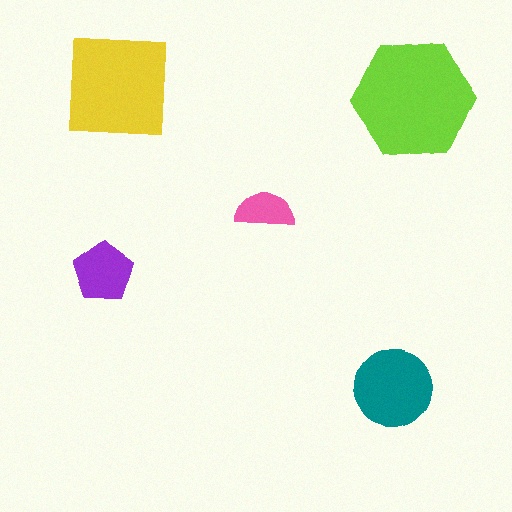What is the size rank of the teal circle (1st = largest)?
3rd.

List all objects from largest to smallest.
The lime hexagon, the yellow square, the teal circle, the purple pentagon, the pink semicircle.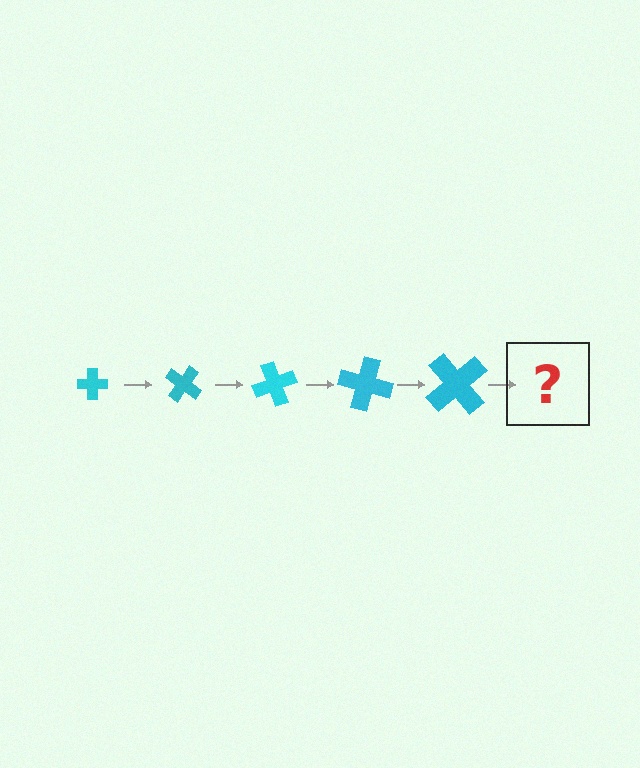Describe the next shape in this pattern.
It should be a cross, larger than the previous one and rotated 175 degrees from the start.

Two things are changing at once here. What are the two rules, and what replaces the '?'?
The two rules are that the cross grows larger each step and it rotates 35 degrees each step. The '?' should be a cross, larger than the previous one and rotated 175 degrees from the start.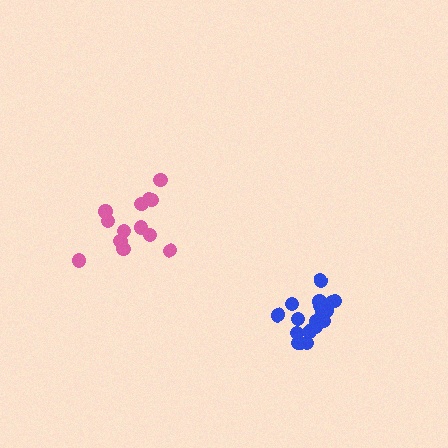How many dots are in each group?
Group 1: 13 dots, Group 2: 19 dots (32 total).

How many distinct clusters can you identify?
There are 2 distinct clusters.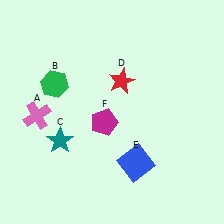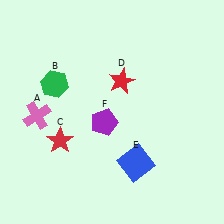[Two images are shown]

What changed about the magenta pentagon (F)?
In Image 1, F is magenta. In Image 2, it changed to purple.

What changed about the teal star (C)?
In Image 1, C is teal. In Image 2, it changed to red.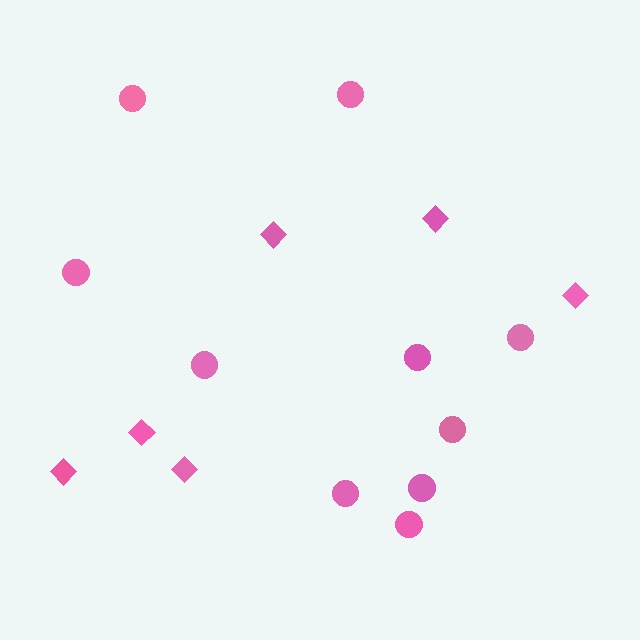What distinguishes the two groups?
There are 2 groups: one group of circles (10) and one group of diamonds (6).